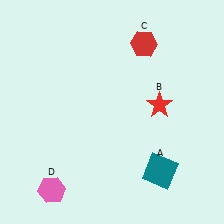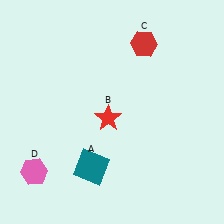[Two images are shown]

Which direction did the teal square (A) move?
The teal square (A) moved left.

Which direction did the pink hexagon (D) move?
The pink hexagon (D) moved up.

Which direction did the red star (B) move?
The red star (B) moved left.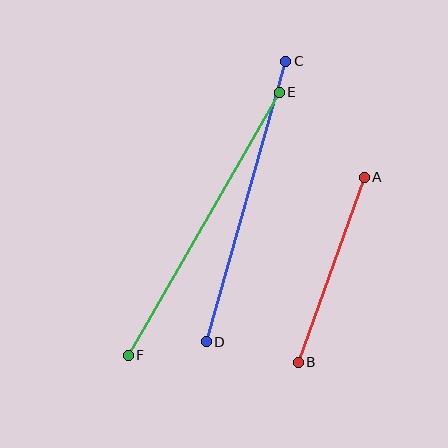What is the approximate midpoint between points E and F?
The midpoint is at approximately (204, 224) pixels.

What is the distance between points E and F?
The distance is approximately 303 pixels.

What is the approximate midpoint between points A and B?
The midpoint is at approximately (331, 270) pixels.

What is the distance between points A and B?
The distance is approximately 197 pixels.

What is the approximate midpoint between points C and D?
The midpoint is at approximately (246, 201) pixels.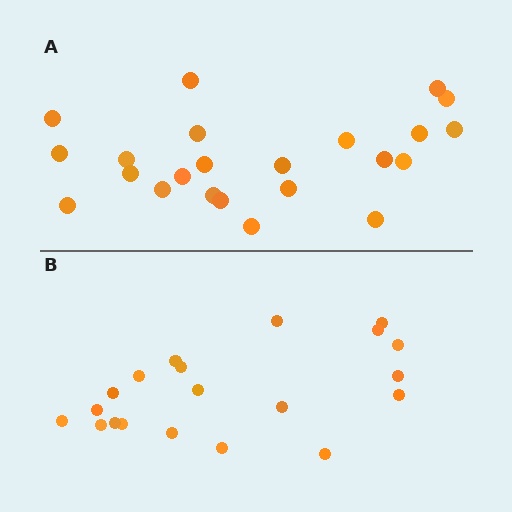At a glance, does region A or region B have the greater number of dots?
Region A (the top region) has more dots.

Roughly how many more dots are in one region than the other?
Region A has just a few more — roughly 2 or 3 more dots than region B.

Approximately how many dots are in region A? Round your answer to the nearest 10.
About 20 dots. (The exact count is 23, which rounds to 20.)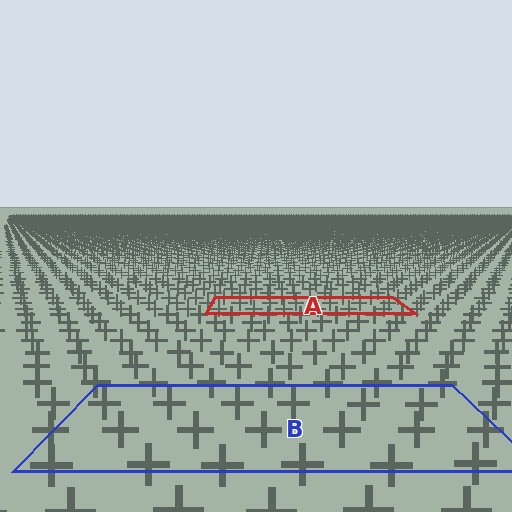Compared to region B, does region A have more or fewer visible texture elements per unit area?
Region A has more texture elements per unit area — they are packed more densely because it is farther away.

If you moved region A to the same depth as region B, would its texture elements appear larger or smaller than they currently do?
They would appear larger. At a closer depth, the same texture elements are projected at a bigger on-screen size.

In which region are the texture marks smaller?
The texture marks are smaller in region A, because it is farther away.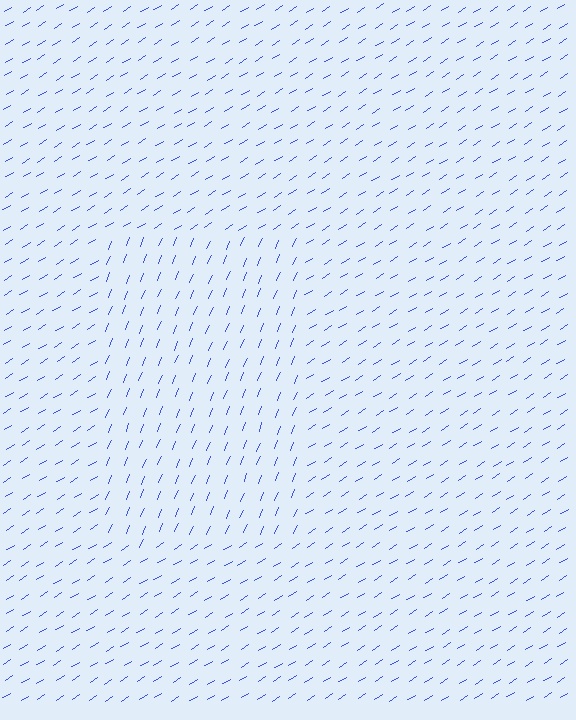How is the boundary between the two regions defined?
The boundary is defined purely by a change in line orientation (approximately 35 degrees difference). All lines are the same color and thickness.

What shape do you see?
I see a rectangle.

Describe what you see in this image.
The image is filled with small blue line segments. A rectangle region in the image has lines oriented differently from the surrounding lines, creating a visible texture boundary.